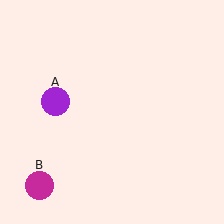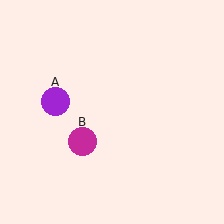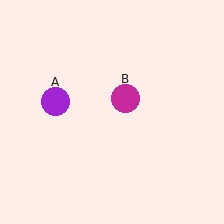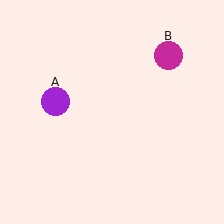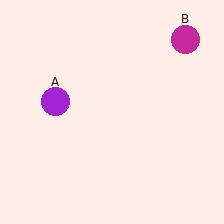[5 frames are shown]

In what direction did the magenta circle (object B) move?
The magenta circle (object B) moved up and to the right.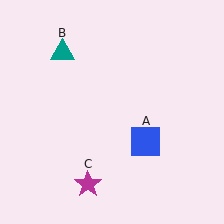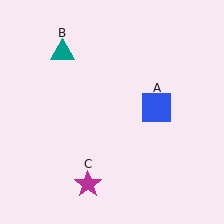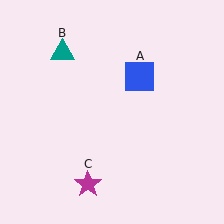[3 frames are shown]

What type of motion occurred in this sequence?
The blue square (object A) rotated counterclockwise around the center of the scene.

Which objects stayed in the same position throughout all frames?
Teal triangle (object B) and magenta star (object C) remained stationary.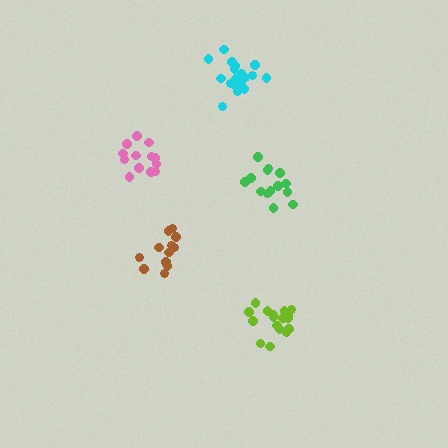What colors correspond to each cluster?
The clusters are colored: lime, pink, brown, green, cyan.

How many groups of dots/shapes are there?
There are 5 groups.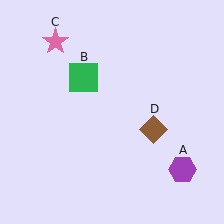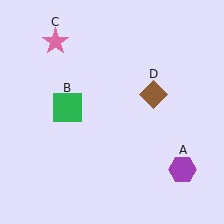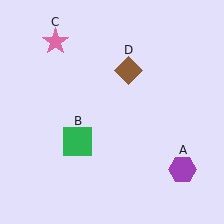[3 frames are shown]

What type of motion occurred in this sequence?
The green square (object B), brown diamond (object D) rotated counterclockwise around the center of the scene.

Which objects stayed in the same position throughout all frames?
Purple hexagon (object A) and pink star (object C) remained stationary.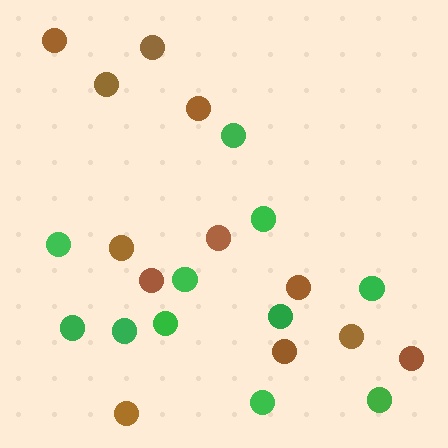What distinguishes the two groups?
There are 2 groups: one group of green circles (11) and one group of brown circles (12).